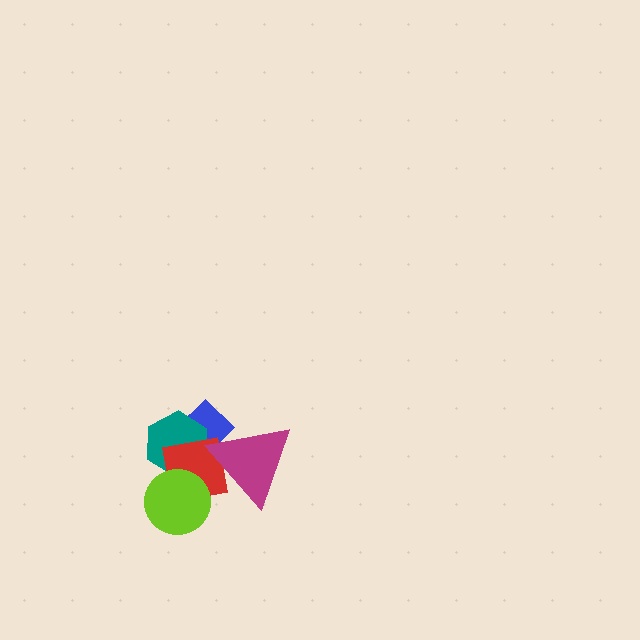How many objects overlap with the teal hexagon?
3 objects overlap with the teal hexagon.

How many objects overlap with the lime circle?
2 objects overlap with the lime circle.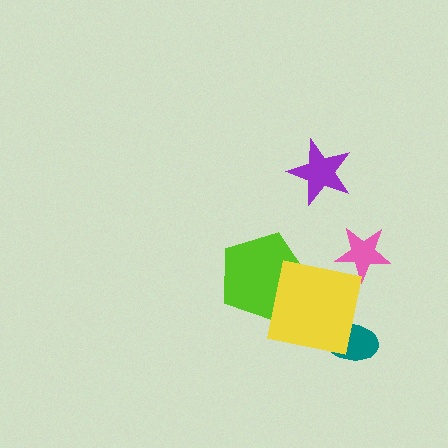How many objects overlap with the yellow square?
2 objects overlap with the yellow square.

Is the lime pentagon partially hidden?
Yes, it is partially covered by another shape.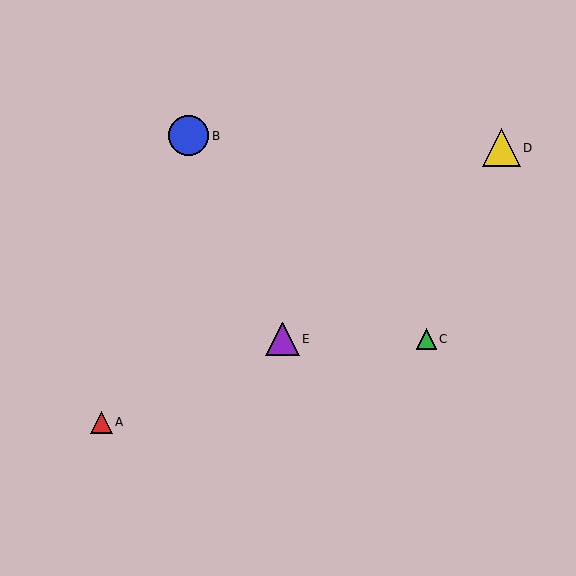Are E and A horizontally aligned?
No, E is at y≈339 and A is at y≈422.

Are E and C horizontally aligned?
Yes, both are at y≈339.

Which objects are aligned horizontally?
Objects C, E are aligned horizontally.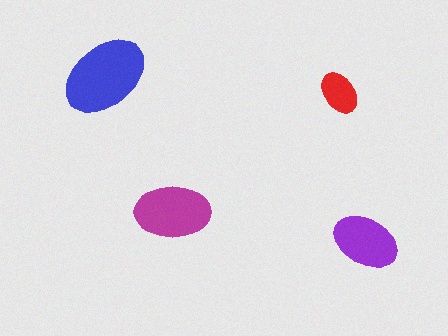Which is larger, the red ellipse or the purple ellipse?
The purple one.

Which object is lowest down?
The purple ellipse is bottommost.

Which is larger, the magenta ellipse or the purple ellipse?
The magenta one.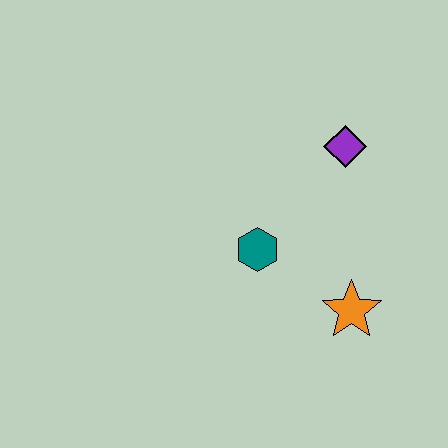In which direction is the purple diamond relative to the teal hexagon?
The purple diamond is above the teal hexagon.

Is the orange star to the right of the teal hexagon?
Yes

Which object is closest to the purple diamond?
The teal hexagon is closest to the purple diamond.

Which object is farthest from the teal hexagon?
The purple diamond is farthest from the teal hexagon.